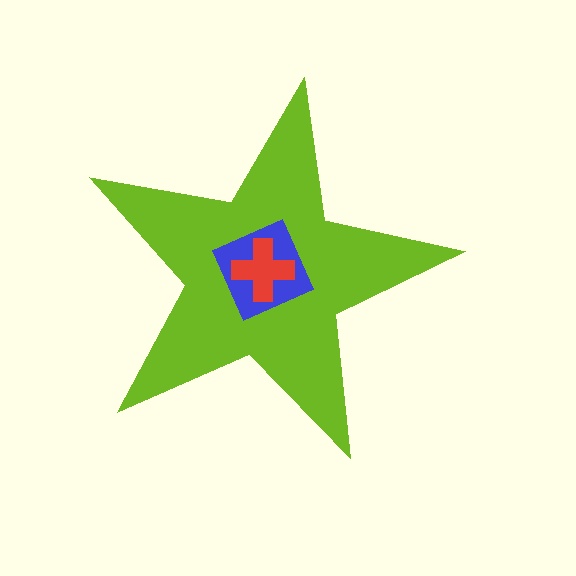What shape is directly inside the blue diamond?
The red cross.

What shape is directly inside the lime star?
The blue diamond.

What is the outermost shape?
The lime star.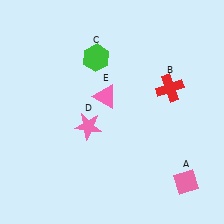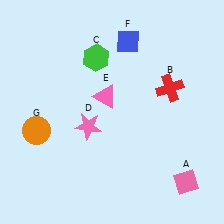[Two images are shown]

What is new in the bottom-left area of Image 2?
An orange circle (G) was added in the bottom-left area of Image 2.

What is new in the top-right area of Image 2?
A blue diamond (F) was added in the top-right area of Image 2.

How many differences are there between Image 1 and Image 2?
There are 2 differences between the two images.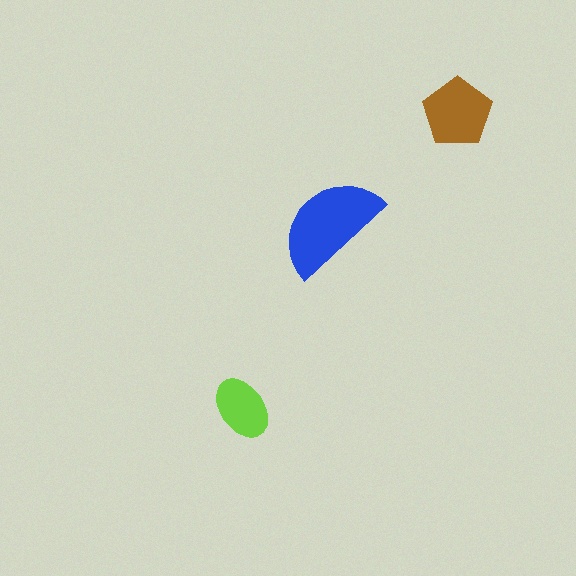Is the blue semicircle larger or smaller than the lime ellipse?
Larger.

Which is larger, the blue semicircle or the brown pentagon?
The blue semicircle.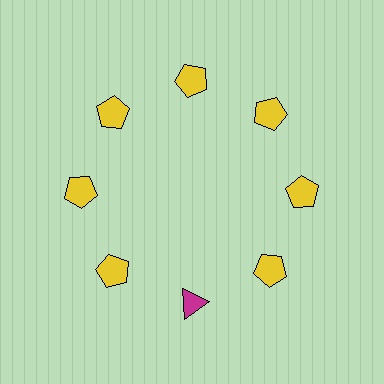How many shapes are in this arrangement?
There are 8 shapes arranged in a ring pattern.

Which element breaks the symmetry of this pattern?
The magenta triangle at roughly the 6 o'clock position breaks the symmetry. All other shapes are yellow pentagons.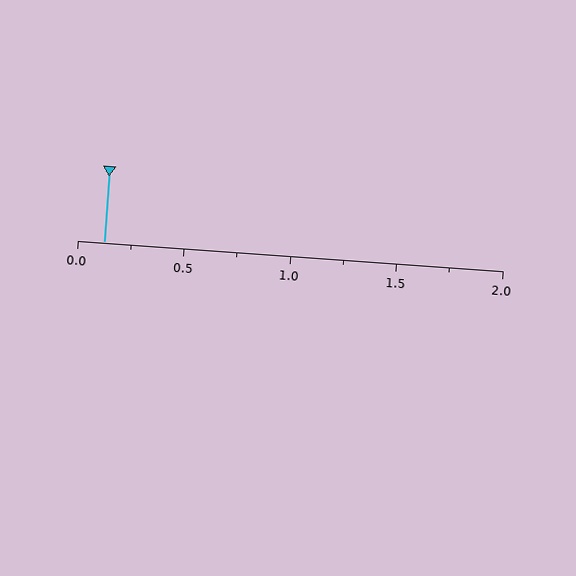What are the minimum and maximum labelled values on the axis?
The axis runs from 0.0 to 2.0.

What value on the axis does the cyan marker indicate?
The marker indicates approximately 0.12.